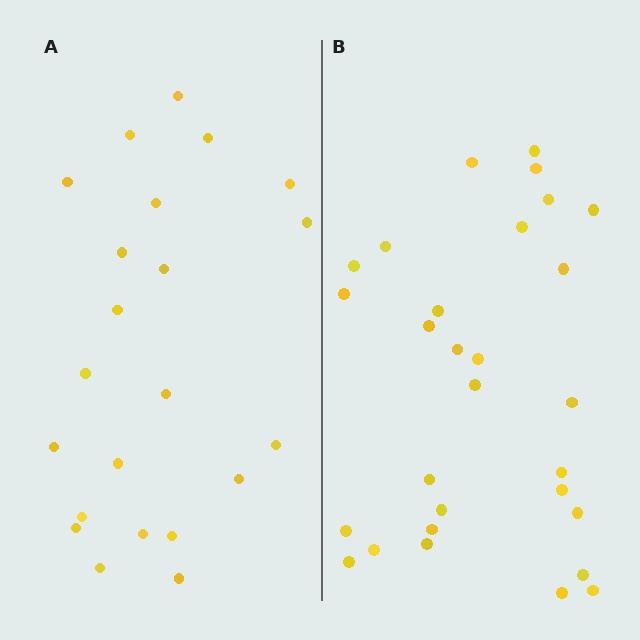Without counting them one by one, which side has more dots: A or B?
Region B (the right region) has more dots.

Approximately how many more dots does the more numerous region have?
Region B has roughly 8 or so more dots than region A.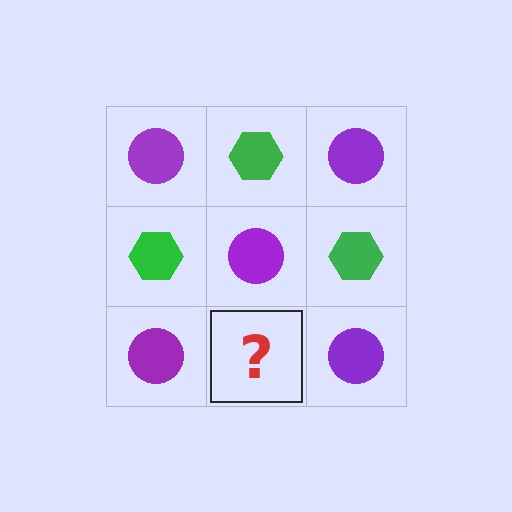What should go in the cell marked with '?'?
The missing cell should contain a green hexagon.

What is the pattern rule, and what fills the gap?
The rule is that it alternates purple circle and green hexagon in a checkerboard pattern. The gap should be filled with a green hexagon.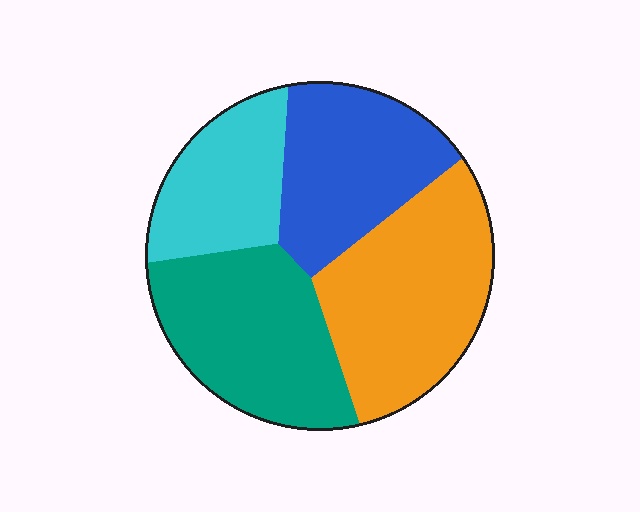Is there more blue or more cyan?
Blue.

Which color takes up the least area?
Cyan, at roughly 20%.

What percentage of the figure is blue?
Blue covers about 25% of the figure.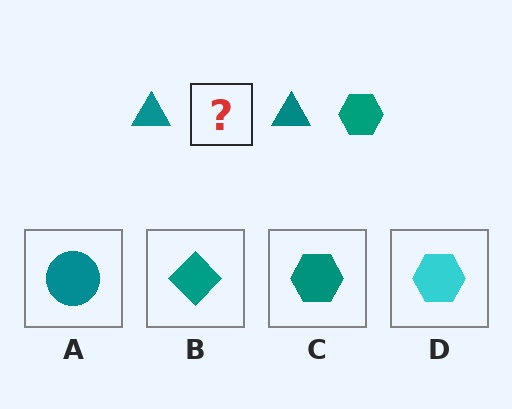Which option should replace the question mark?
Option C.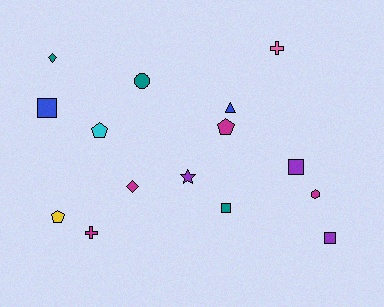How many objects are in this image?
There are 15 objects.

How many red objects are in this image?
There are no red objects.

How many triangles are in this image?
There is 1 triangle.